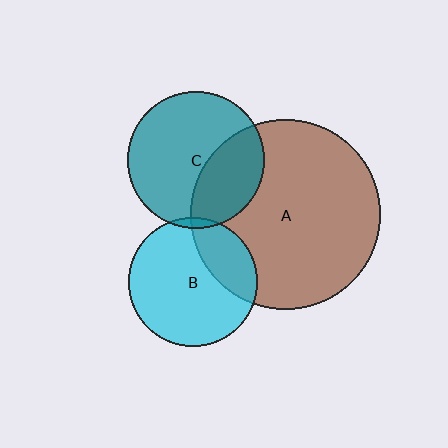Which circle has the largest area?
Circle A (brown).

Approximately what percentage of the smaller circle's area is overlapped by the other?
Approximately 35%.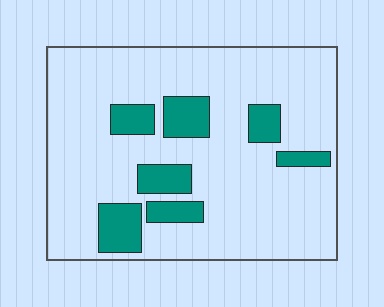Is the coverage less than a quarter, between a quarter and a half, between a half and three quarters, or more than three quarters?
Less than a quarter.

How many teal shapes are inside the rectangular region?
7.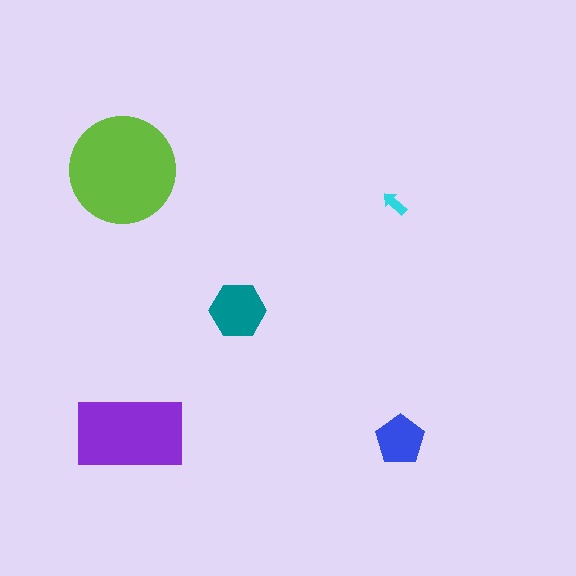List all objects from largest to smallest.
The lime circle, the purple rectangle, the teal hexagon, the blue pentagon, the cyan arrow.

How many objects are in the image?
There are 5 objects in the image.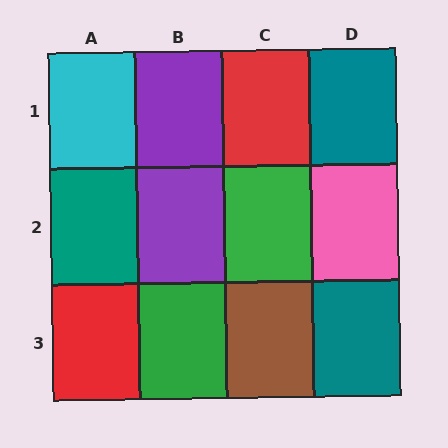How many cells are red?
2 cells are red.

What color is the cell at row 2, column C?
Green.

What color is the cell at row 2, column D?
Pink.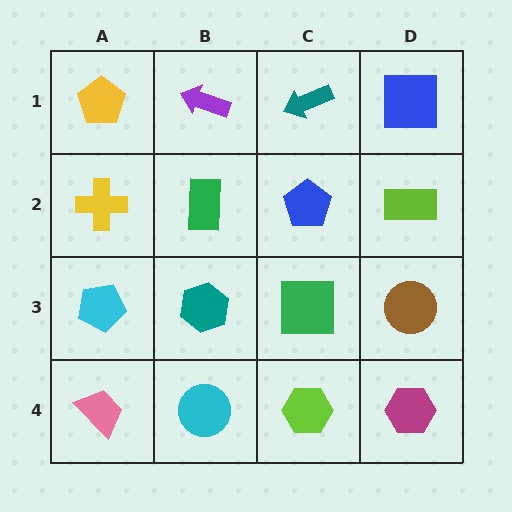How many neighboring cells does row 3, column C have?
4.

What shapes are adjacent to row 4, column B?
A teal hexagon (row 3, column B), a pink trapezoid (row 4, column A), a lime hexagon (row 4, column C).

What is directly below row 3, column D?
A magenta hexagon.